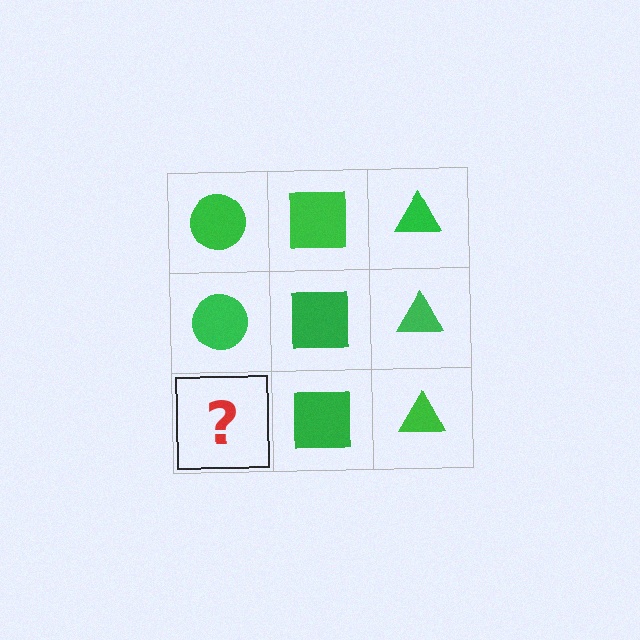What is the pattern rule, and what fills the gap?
The rule is that each column has a consistent shape. The gap should be filled with a green circle.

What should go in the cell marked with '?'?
The missing cell should contain a green circle.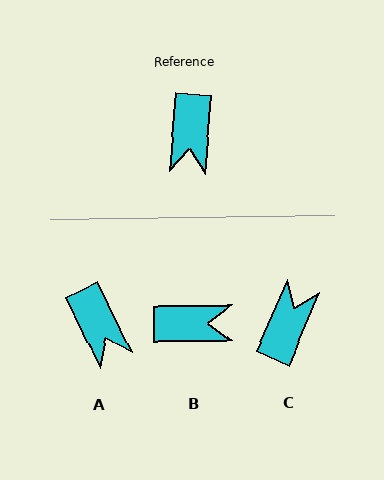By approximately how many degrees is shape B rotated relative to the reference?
Approximately 95 degrees counter-clockwise.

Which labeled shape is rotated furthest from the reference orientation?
C, about 161 degrees away.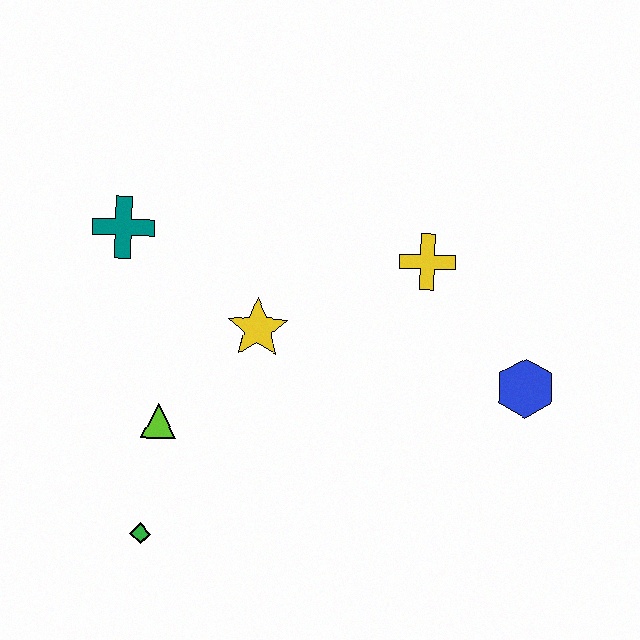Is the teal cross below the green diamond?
No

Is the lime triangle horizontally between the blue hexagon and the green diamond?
Yes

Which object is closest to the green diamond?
The lime triangle is closest to the green diamond.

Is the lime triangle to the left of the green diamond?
No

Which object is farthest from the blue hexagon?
The teal cross is farthest from the blue hexagon.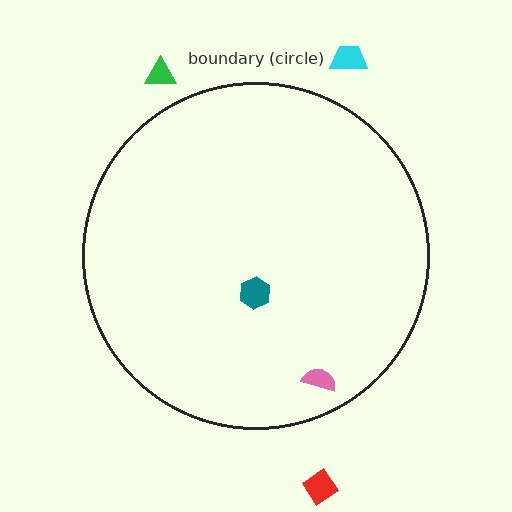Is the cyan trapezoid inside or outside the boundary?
Outside.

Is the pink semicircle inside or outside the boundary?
Inside.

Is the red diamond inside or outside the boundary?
Outside.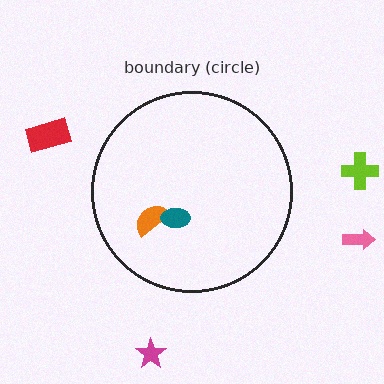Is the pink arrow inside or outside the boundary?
Outside.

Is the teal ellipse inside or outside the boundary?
Inside.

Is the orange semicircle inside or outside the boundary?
Inside.